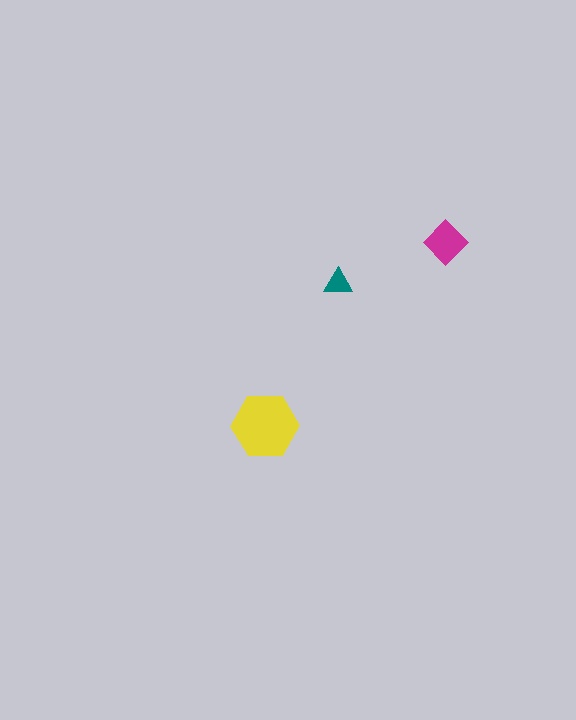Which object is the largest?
The yellow hexagon.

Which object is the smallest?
The teal triangle.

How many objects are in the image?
There are 3 objects in the image.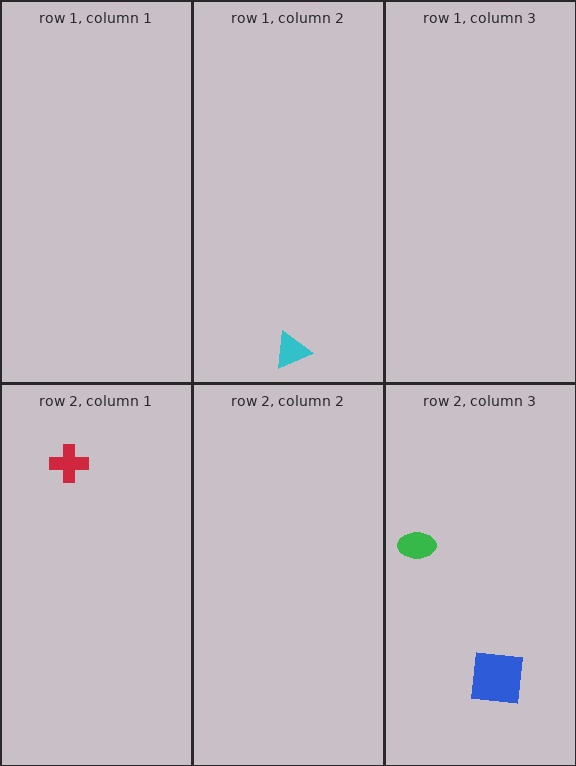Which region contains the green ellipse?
The row 2, column 3 region.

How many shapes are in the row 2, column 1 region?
1.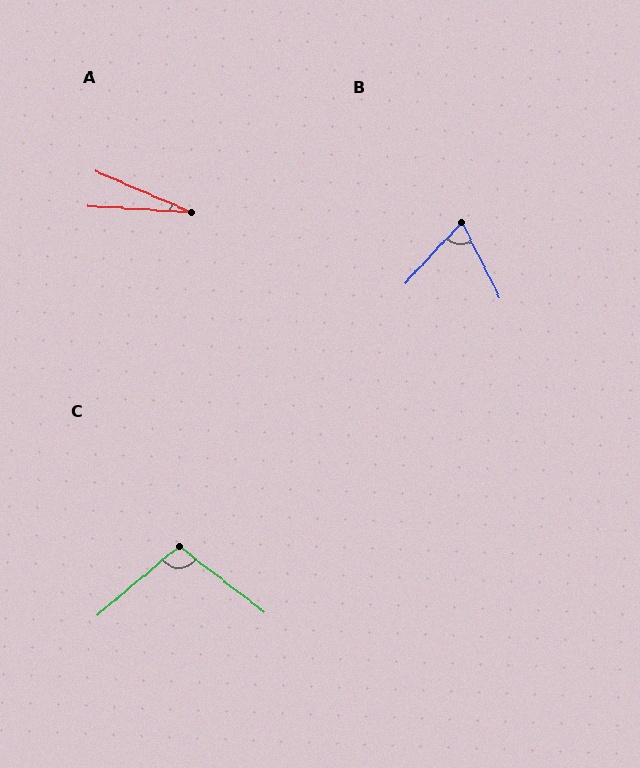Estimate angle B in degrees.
Approximately 69 degrees.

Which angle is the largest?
C, at approximately 102 degrees.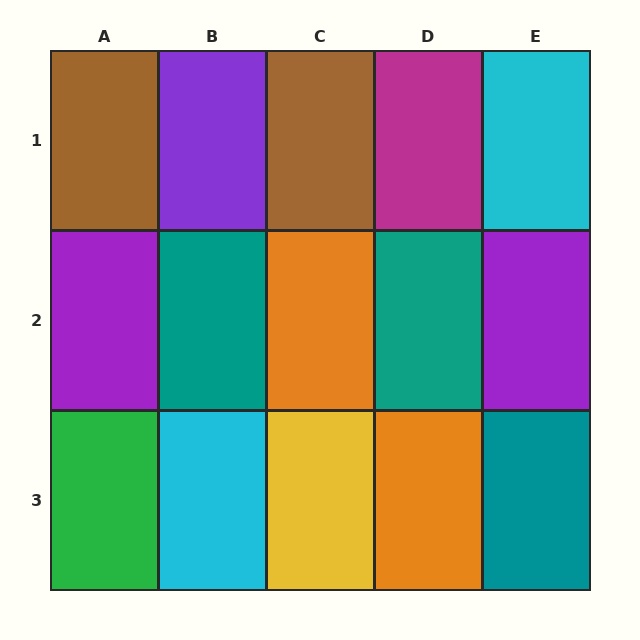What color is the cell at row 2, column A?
Purple.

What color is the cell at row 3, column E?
Teal.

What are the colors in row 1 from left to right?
Brown, purple, brown, magenta, cyan.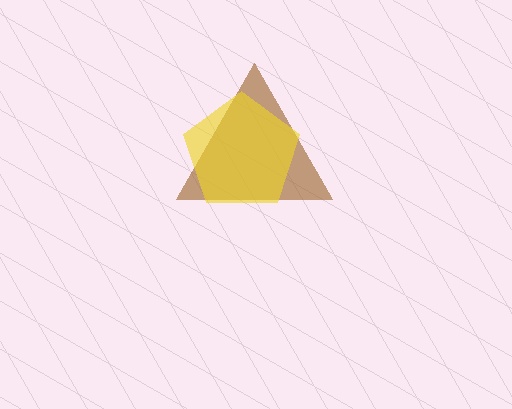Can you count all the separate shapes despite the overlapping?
Yes, there are 2 separate shapes.